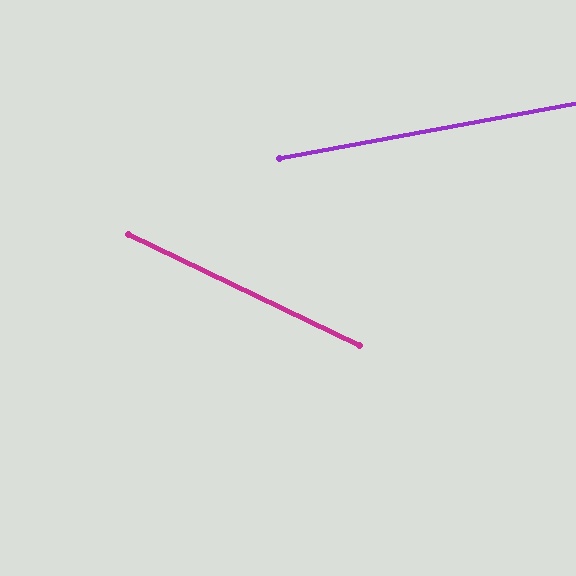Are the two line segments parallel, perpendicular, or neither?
Neither parallel nor perpendicular — they differ by about 36°.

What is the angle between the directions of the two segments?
Approximately 36 degrees.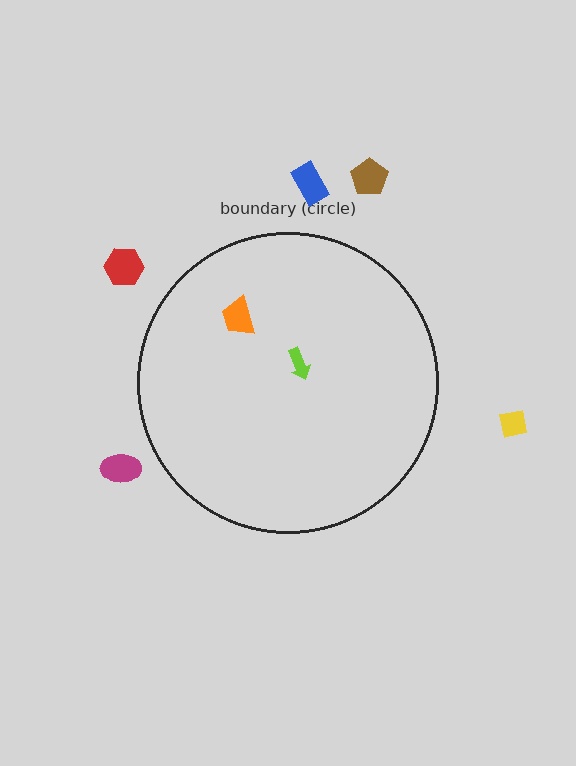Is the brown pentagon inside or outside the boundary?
Outside.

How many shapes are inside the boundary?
2 inside, 5 outside.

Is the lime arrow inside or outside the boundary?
Inside.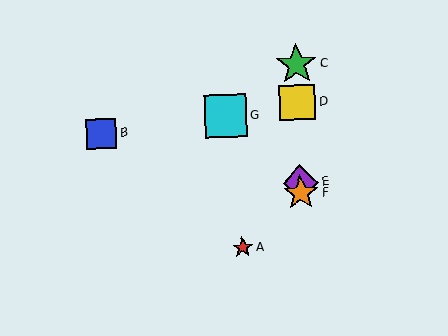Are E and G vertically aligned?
No, E is at x≈300 and G is at x≈226.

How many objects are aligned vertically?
4 objects (C, D, E, F) are aligned vertically.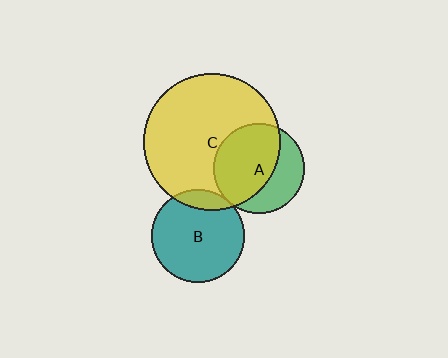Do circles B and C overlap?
Yes.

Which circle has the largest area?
Circle C (yellow).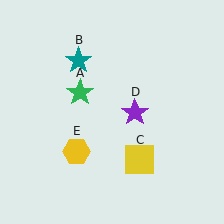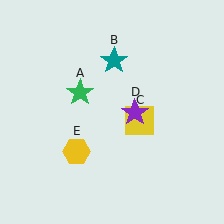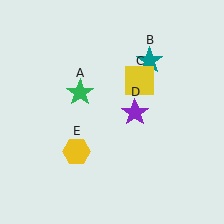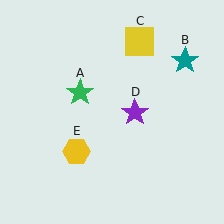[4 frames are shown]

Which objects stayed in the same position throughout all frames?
Green star (object A) and purple star (object D) and yellow hexagon (object E) remained stationary.